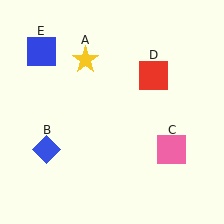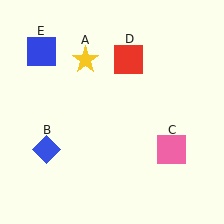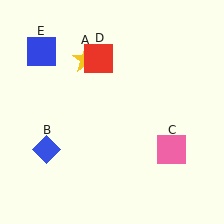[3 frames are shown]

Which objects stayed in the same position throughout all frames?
Yellow star (object A) and blue diamond (object B) and pink square (object C) and blue square (object E) remained stationary.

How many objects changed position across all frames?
1 object changed position: red square (object D).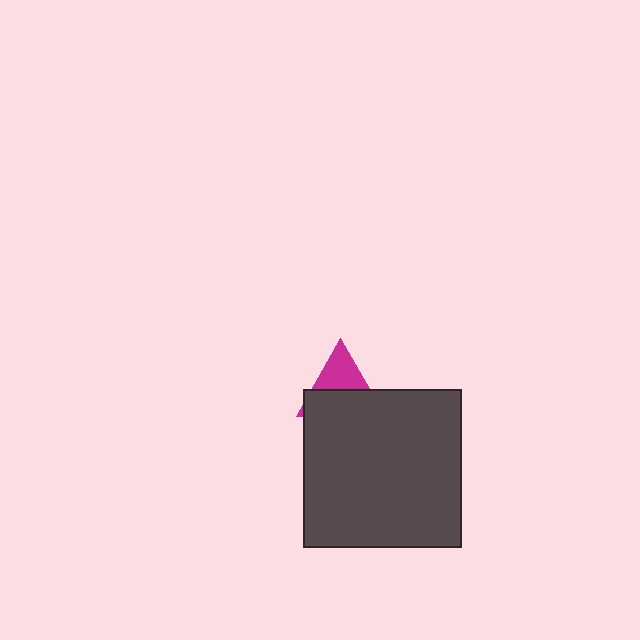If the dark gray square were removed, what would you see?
You would see the complete magenta triangle.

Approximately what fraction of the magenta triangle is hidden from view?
Roughly 56% of the magenta triangle is hidden behind the dark gray square.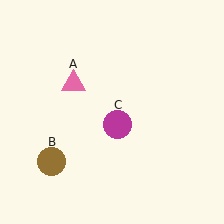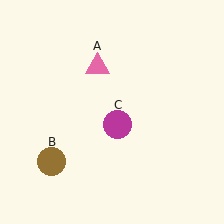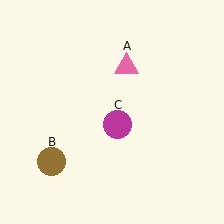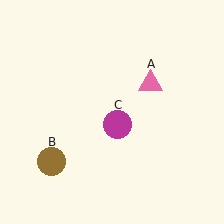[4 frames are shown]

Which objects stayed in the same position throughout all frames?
Brown circle (object B) and magenta circle (object C) remained stationary.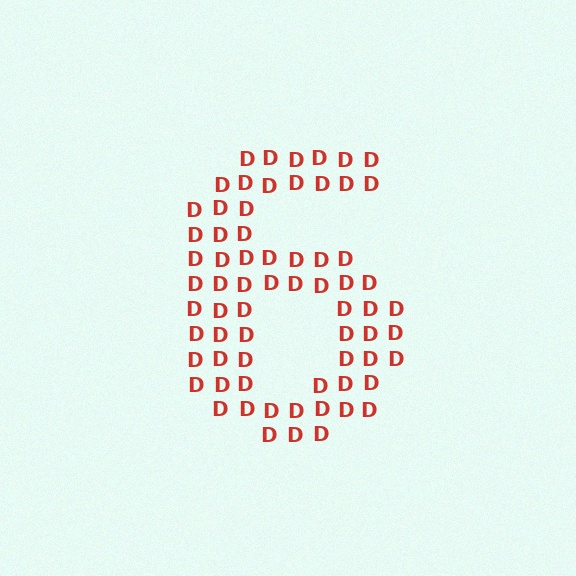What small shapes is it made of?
It is made of small letter D's.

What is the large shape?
The large shape is the digit 6.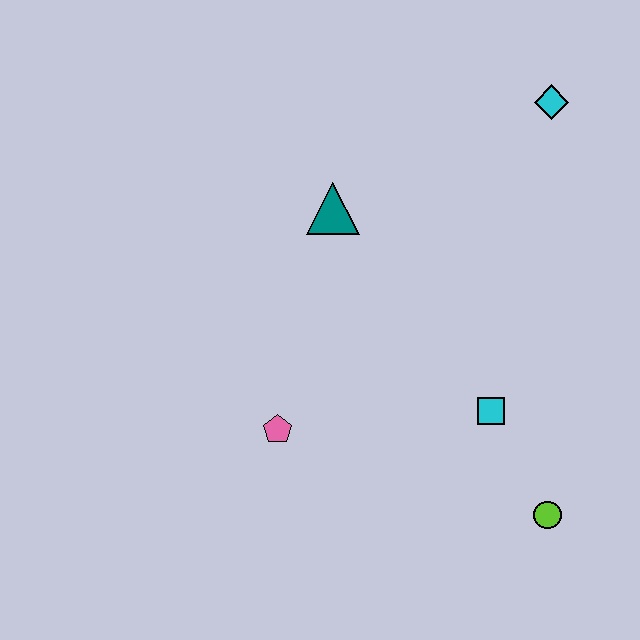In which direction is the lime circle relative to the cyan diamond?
The lime circle is below the cyan diamond.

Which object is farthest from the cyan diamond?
The pink pentagon is farthest from the cyan diamond.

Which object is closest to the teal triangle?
The pink pentagon is closest to the teal triangle.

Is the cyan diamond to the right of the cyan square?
Yes